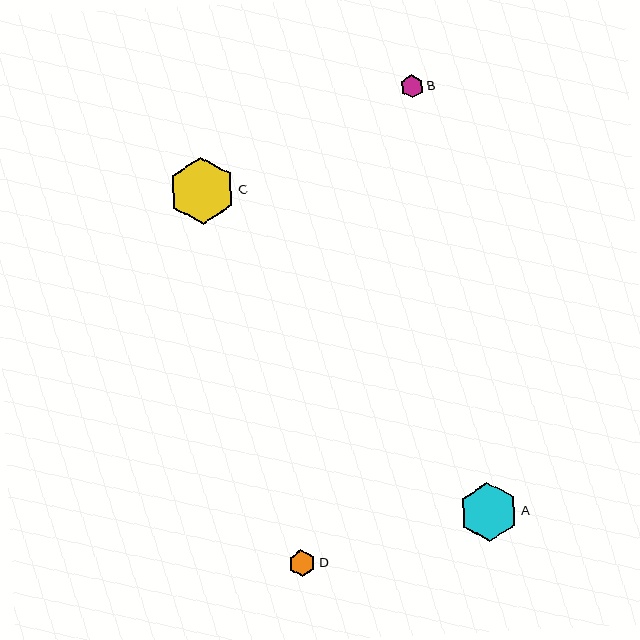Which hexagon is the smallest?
Hexagon B is the smallest with a size of approximately 23 pixels.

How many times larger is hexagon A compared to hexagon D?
Hexagon A is approximately 2.2 times the size of hexagon D.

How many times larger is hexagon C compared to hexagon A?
Hexagon C is approximately 1.2 times the size of hexagon A.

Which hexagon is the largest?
Hexagon C is the largest with a size of approximately 67 pixels.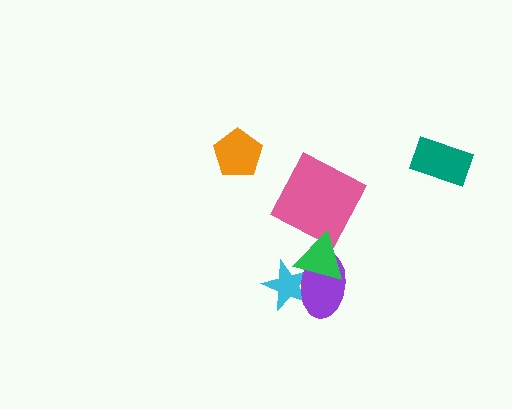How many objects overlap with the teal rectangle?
0 objects overlap with the teal rectangle.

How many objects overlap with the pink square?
0 objects overlap with the pink square.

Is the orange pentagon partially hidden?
No, no other shape covers it.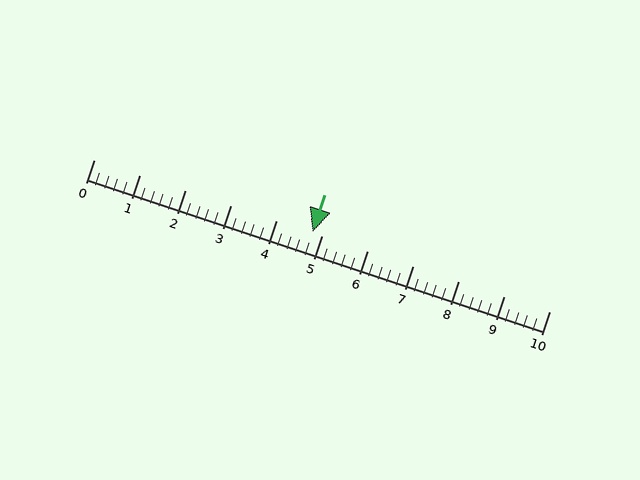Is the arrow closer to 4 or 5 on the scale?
The arrow is closer to 5.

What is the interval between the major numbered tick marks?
The major tick marks are spaced 1 units apart.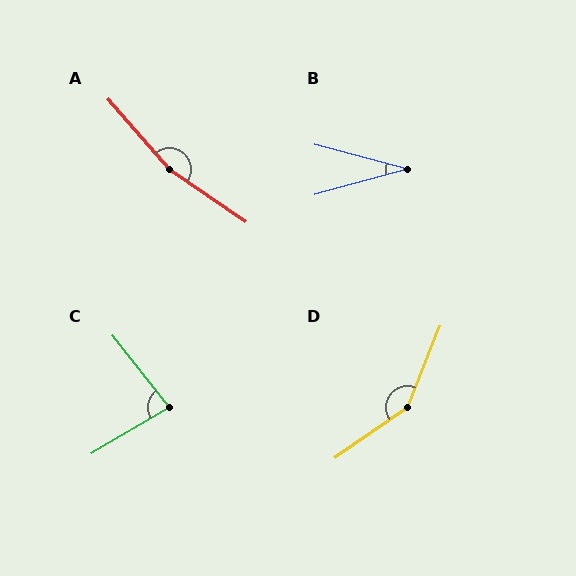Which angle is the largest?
A, at approximately 166 degrees.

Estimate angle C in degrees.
Approximately 82 degrees.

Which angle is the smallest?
B, at approximately 30 degrees.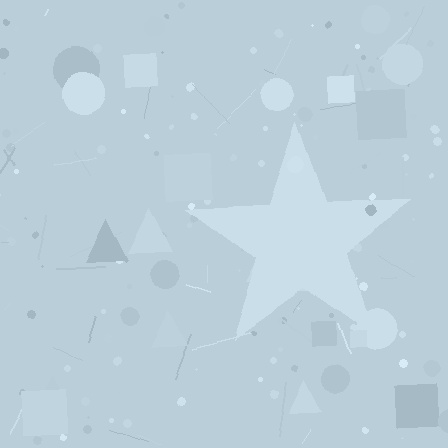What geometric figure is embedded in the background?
A star is embedded in the background.